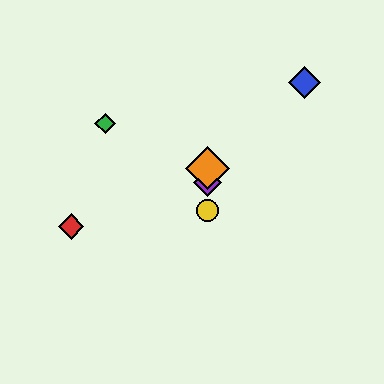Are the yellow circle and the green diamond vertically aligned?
No, the yellow circle is at x≈207 and the green diamond is at x≈105.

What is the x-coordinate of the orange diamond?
The orange diamond is at x≈207.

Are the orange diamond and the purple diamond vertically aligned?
Yes, both are at x≈207.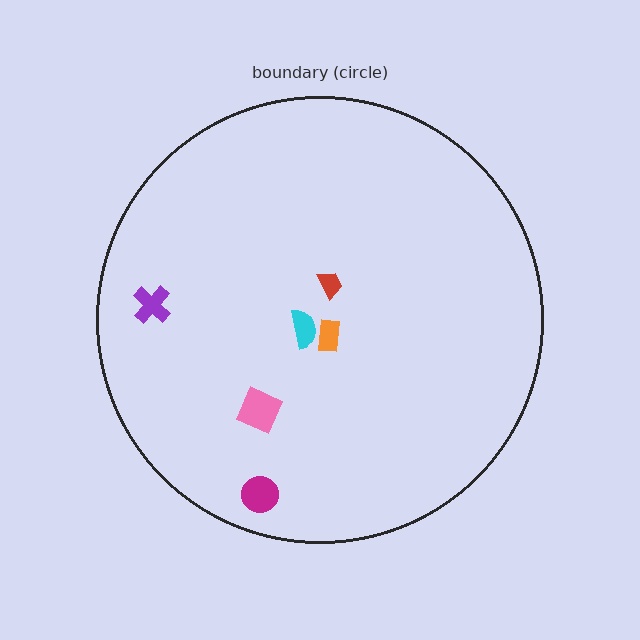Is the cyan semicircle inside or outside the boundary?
Inside.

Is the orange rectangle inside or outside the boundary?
Inside.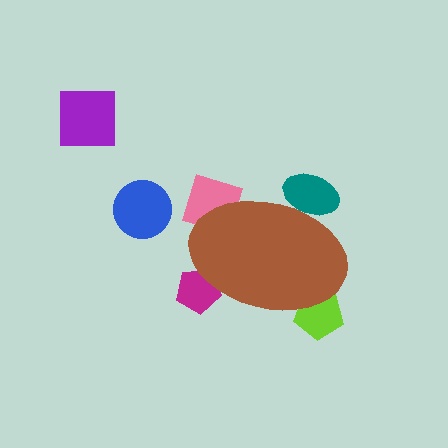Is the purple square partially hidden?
No, the purple square is fully visible.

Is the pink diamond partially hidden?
Yes, the pink diamond is partially hidden behind the brown ellipse.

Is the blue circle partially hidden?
No, the blue circle is fully visible.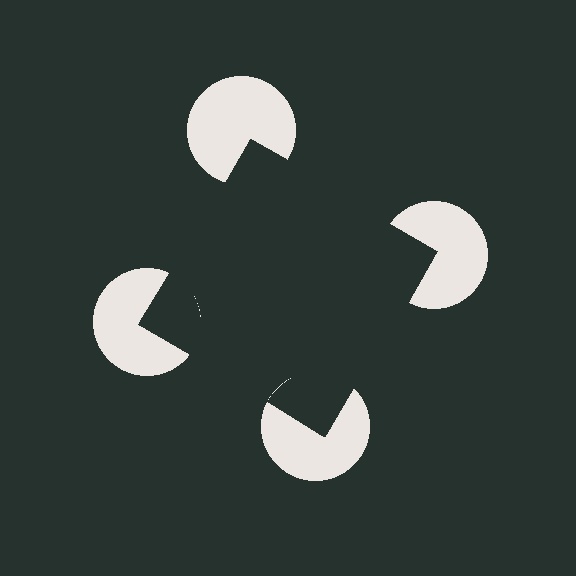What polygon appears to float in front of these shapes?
An illusory square — its edges are inferred from the aligned wedge cuts in the pac-man discs, not physically drawn.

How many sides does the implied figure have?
4 sides.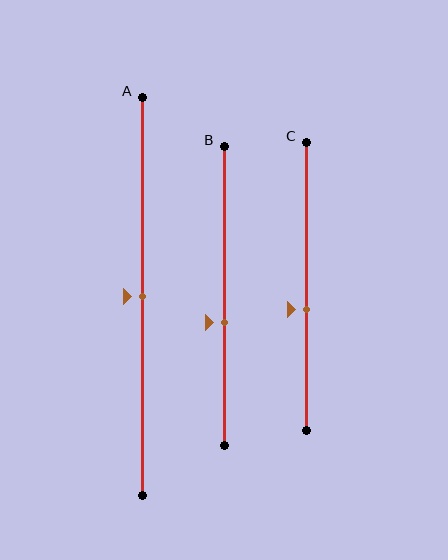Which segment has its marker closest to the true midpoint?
Segment A has its marker closest to the true midpoint.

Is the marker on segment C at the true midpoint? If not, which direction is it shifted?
No, the marker on segment C is shifted downward by about 8% of the segment length.